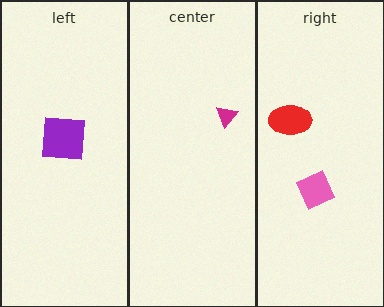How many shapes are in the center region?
1.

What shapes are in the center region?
The magenta triangle.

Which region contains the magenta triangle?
The center region.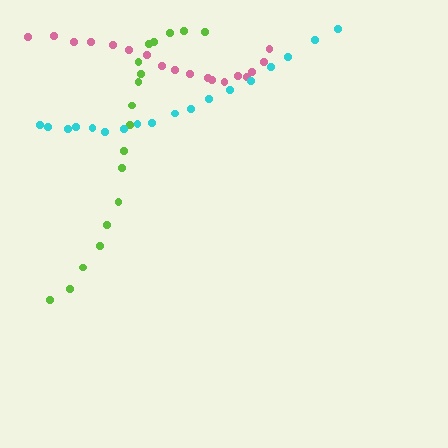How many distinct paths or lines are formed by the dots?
There are 3 distinct paths.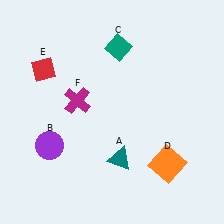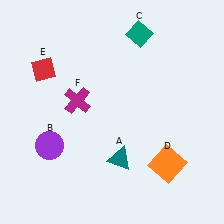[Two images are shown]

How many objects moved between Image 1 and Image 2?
1 object moved between the two images.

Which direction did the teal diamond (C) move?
The teal diamond (C) moved right.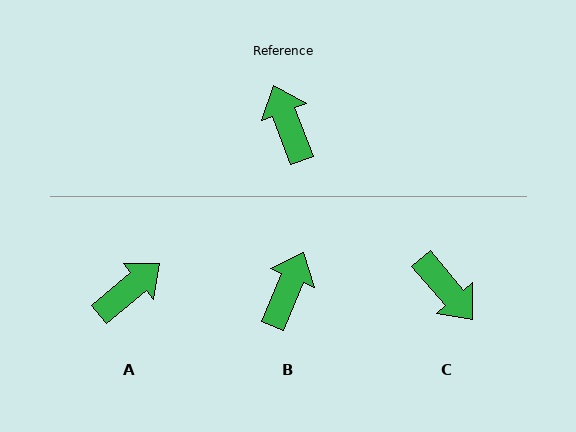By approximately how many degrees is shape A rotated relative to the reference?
Approximately 70 degrees clockwise.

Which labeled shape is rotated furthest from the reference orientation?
C, about 161 degrees away.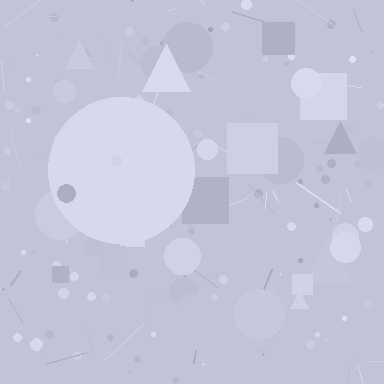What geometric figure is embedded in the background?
A circle is embedded in the background.